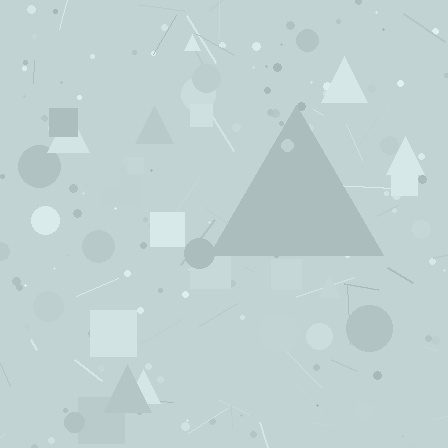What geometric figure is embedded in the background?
A triangle is embedded in the background.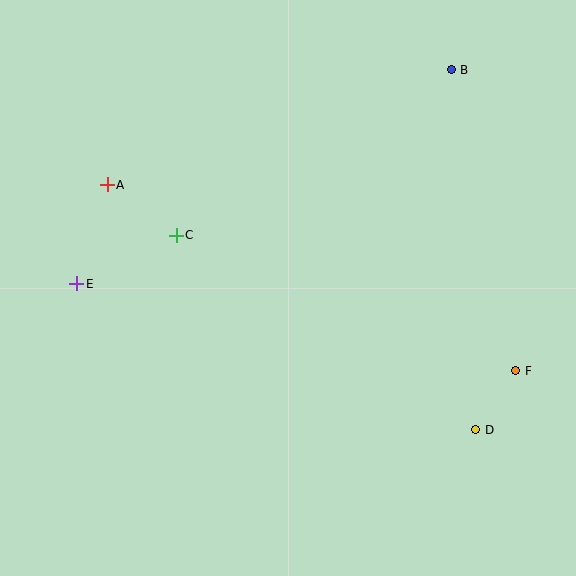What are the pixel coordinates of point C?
Point C is at (176, 235).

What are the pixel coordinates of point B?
Point B is at (451, 70).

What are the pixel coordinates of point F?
Point F is at (516, 371).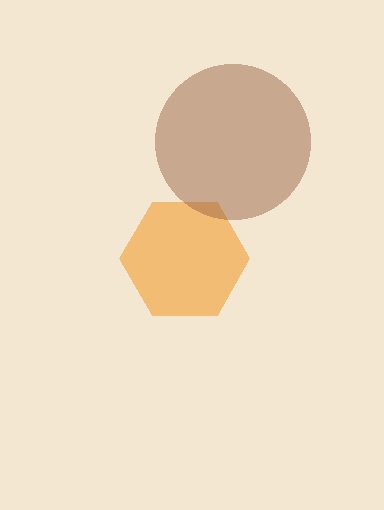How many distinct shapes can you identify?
There are 2 distinct shapes: an orange hexagon, a brown circle.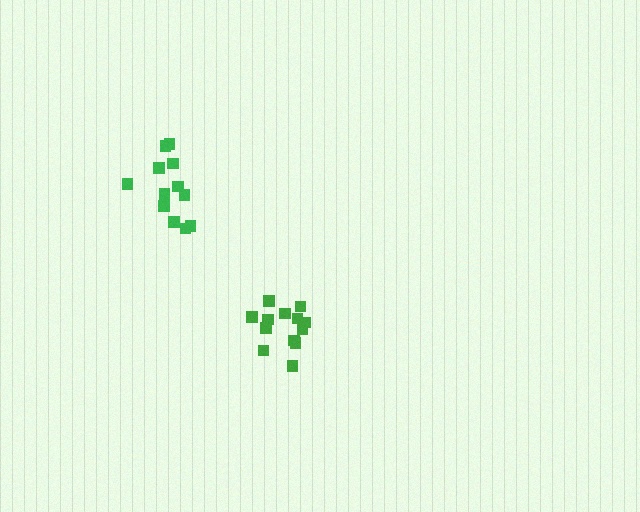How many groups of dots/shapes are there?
There are 2 groups.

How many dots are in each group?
Group 1: 13 dots, Group 2: 12 dots (25 total).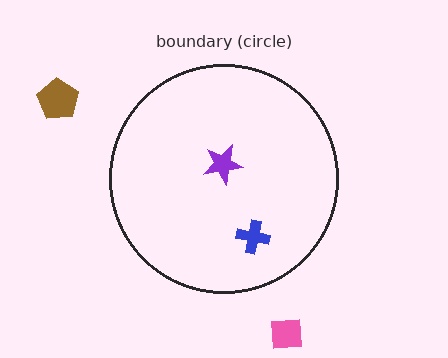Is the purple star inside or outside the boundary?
Inside.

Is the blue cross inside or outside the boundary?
Inside.